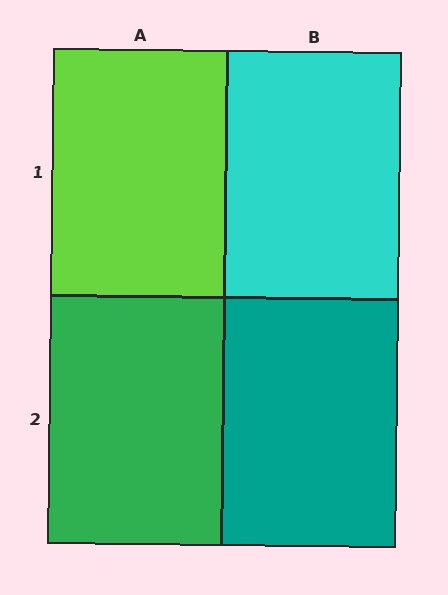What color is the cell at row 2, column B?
Teal.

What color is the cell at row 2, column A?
Green.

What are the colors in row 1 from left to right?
Lime, cyan.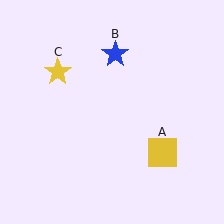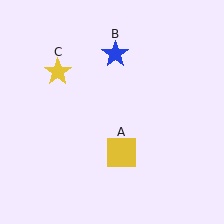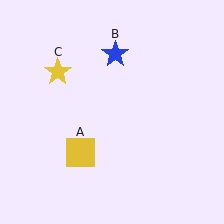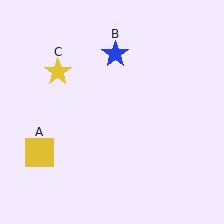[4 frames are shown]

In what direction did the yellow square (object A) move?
The yellow square (object A) moved left.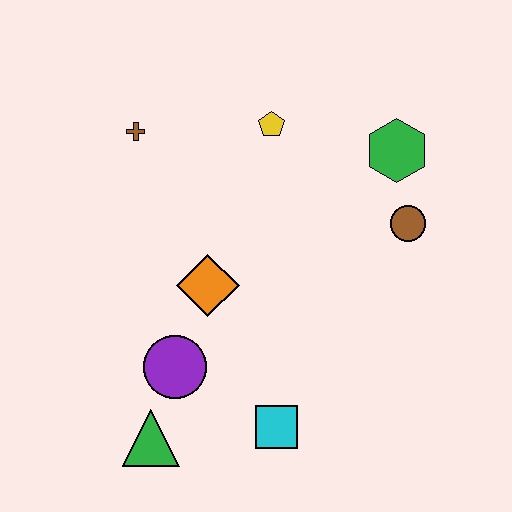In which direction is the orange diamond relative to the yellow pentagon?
The orange diamond is below the yellow pentagon.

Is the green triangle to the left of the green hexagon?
Yes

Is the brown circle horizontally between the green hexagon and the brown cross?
No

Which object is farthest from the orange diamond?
The green hexagon is farthest from the orange diamond.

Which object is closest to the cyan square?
The purple circle is closest to the cyan square.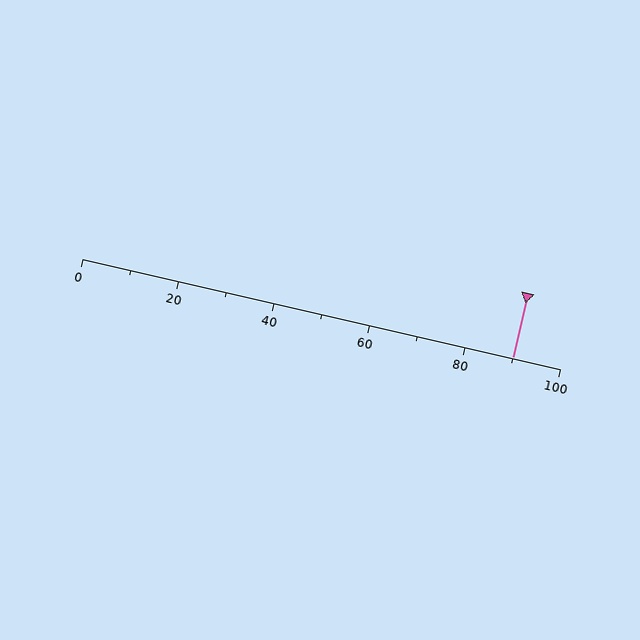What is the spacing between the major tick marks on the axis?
The major ticks are spaced 20 apart.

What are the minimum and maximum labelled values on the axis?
The axis runs from 0 to 100.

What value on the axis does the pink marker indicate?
The marker indicates approximately 90.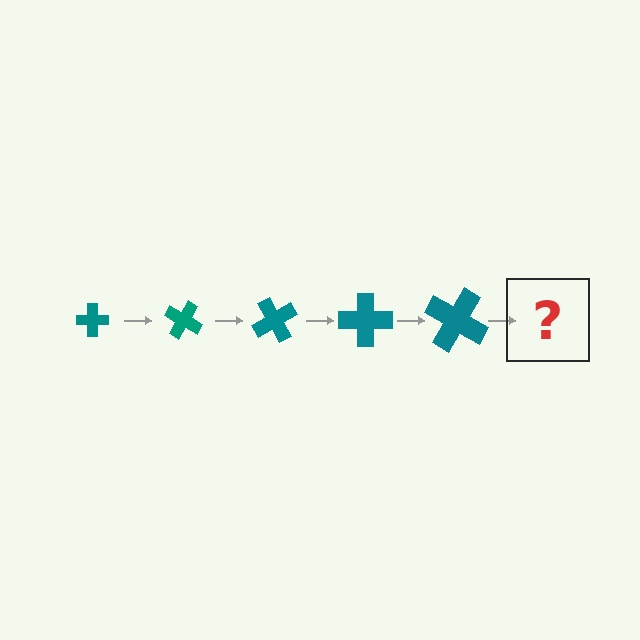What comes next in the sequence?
The next element should be a cross, larger than the previous one and rotated 150 degrees from the start.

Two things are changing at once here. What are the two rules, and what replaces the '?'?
The two rules are that the cross grows larger each step and it rotates 30 degrees each step. The '?' should be a cross, larger than the previous one and rotated 150 degrees from the start.